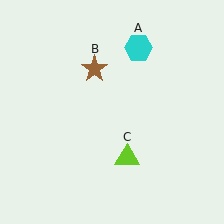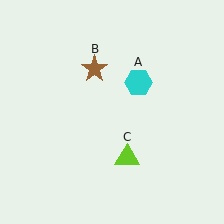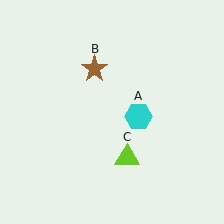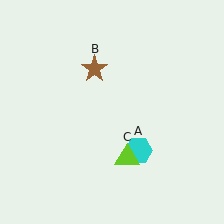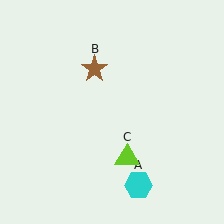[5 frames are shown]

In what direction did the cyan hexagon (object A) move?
The cyan hexagon (object A) moved down.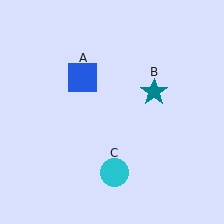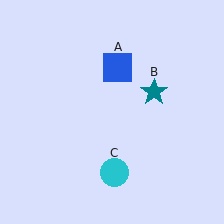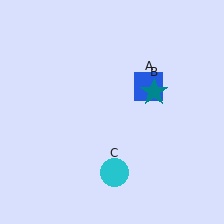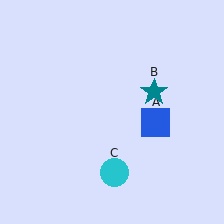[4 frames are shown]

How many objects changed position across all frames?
1 object changed position: blue square (object A).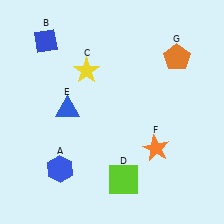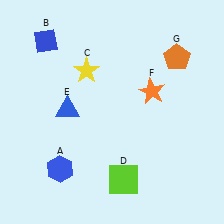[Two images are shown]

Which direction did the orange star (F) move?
The orange star (F) moved up.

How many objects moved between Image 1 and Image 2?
1 object moved between the two images.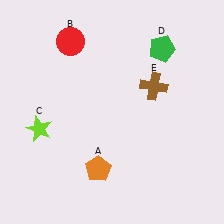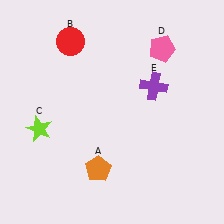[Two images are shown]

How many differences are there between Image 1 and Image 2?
There are 2 differences between the two images.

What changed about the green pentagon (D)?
In Image 1, D is green. In Image 2, it changed to pink.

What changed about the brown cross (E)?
In Image 1, E is brown. In Image 2, it changed to purple.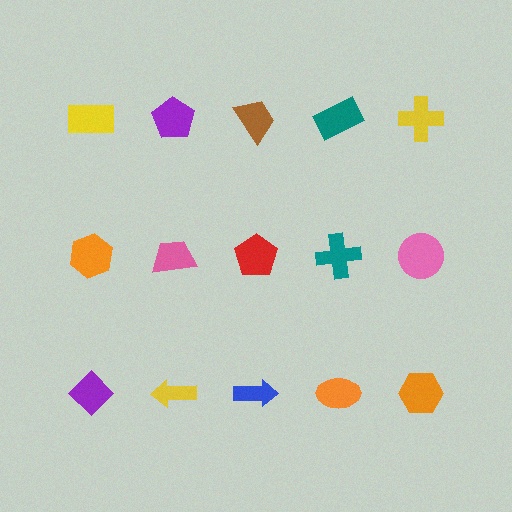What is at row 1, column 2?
A purple pentagon.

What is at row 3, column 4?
An orange ellipse.